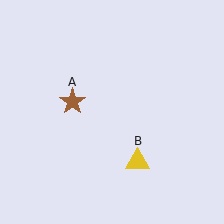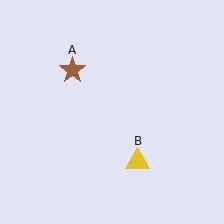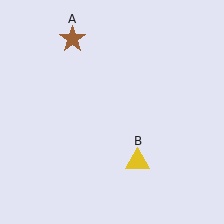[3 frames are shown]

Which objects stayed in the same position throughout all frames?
Yellow triangle (object B) remained stationary.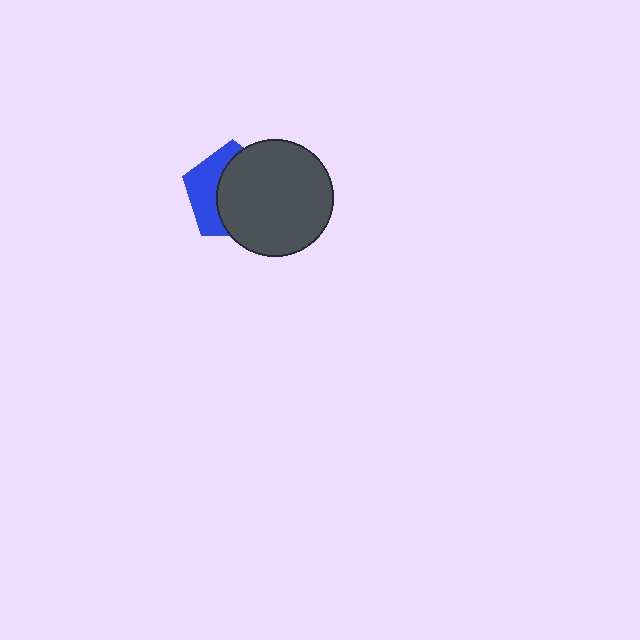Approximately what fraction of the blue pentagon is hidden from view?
Roughly 62% of the blue pentagon is hidden behind the dark gray circle.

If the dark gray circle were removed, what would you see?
You would see the complete blue pentagon.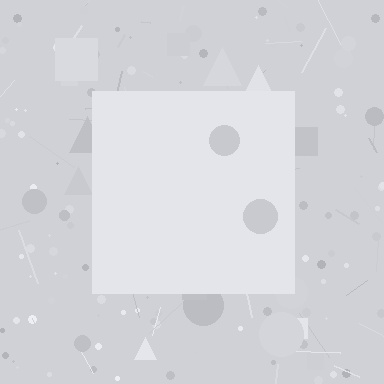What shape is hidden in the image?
A square is hidden in the image.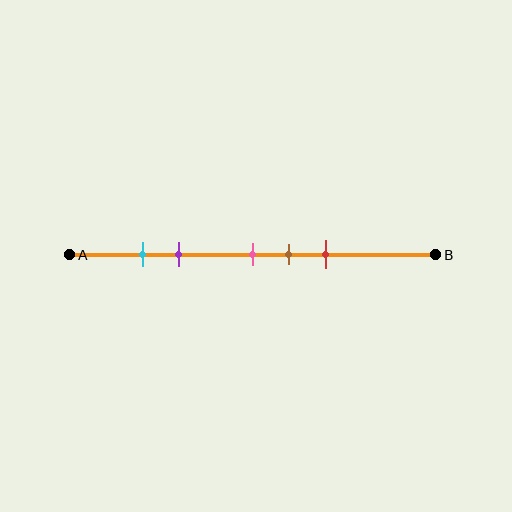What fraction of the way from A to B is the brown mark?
The brown mark is approximately 60% (0.6) of the way from A to B.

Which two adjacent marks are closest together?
The cyan and purple marks are the closest adjacent pair.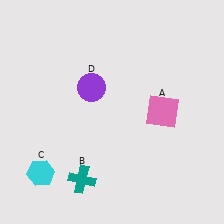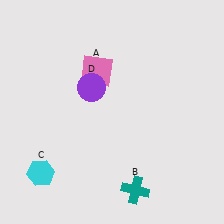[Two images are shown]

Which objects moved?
The objects that moved are: the pink square (A), the teal cross (B).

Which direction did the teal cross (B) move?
The teal cross (B) moved right.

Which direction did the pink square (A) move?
The pink square (A) moved left.